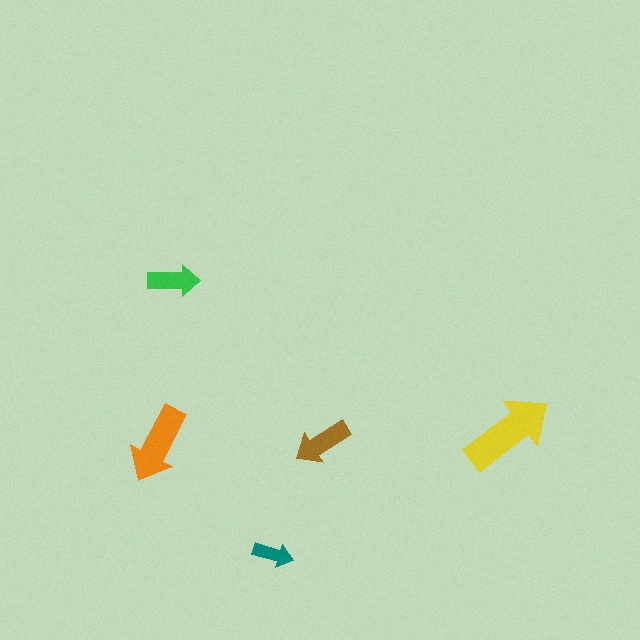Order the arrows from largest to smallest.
the yellow one, the orange one, the brown one, the green one, the teal one.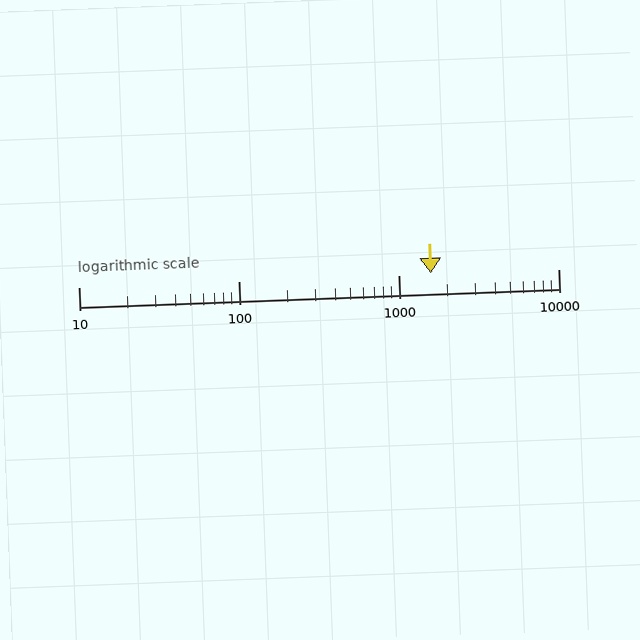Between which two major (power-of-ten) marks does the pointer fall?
The pointer is between 1000 and 10000.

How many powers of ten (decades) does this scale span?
The scale spans 3 decades, from 10 to 10000.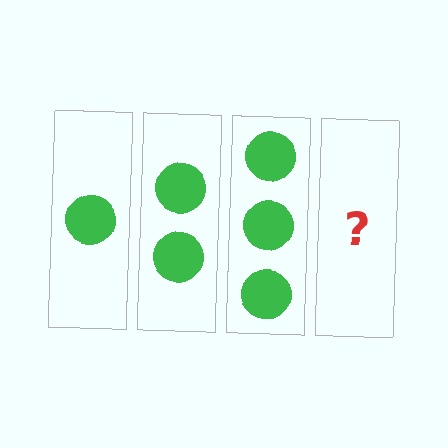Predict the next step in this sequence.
The next step is 4 circles.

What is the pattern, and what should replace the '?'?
The pattern is that each step adds one more circle. The '?' should be 4 circles.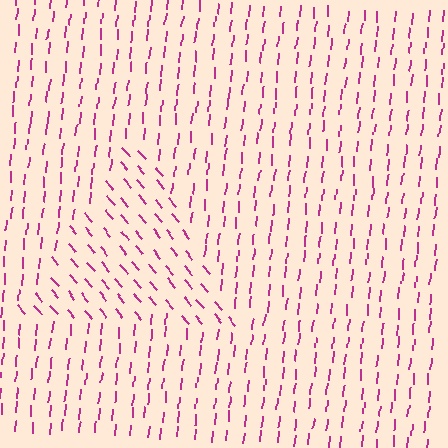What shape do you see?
I see a triangle.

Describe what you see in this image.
The image is filled with small magenta line segments. A triangle region in the image has lines oriented differently from the surrounding lines, creating a visible texture boundary.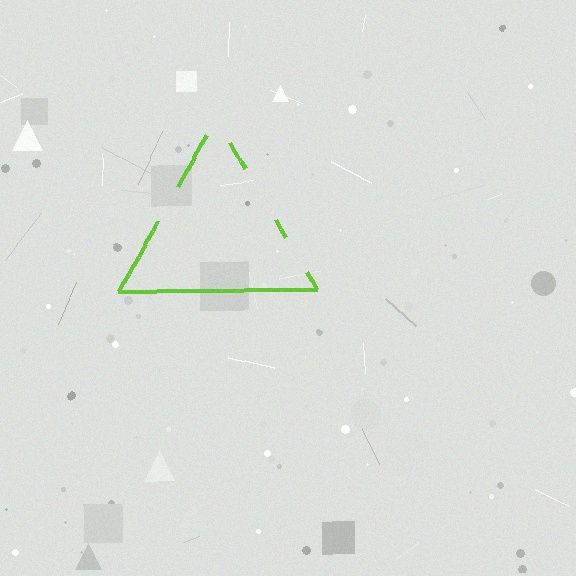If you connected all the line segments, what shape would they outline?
They would outline a triangle.